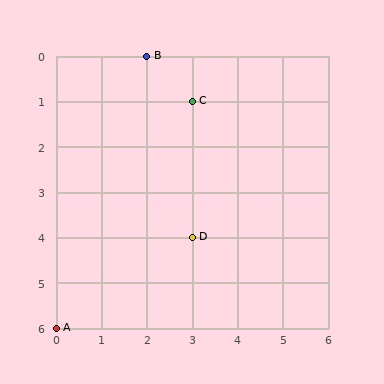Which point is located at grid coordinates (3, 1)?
Point C is at (3, 1).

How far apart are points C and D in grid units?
Points C and D are 3 rows apart.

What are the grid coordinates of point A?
Point A is at grid coordinates (0, 6).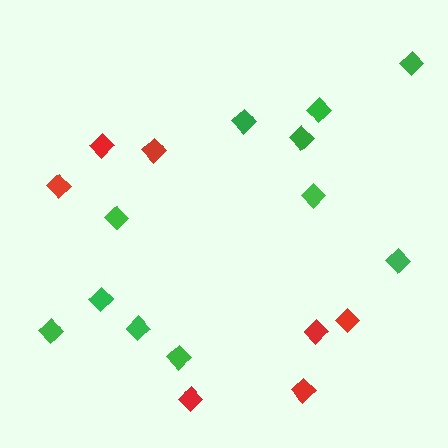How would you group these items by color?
There are 2 groups: one group of red diamonds (7) and one group of green diamonds (11).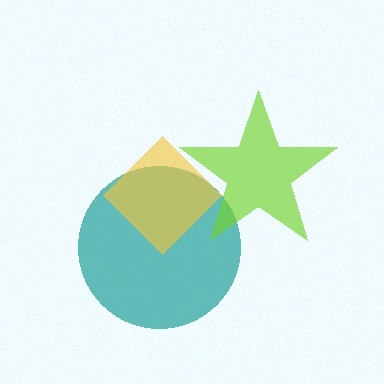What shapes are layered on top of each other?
The layered shapes are: a teal circle, a yellow diamond, a lime star.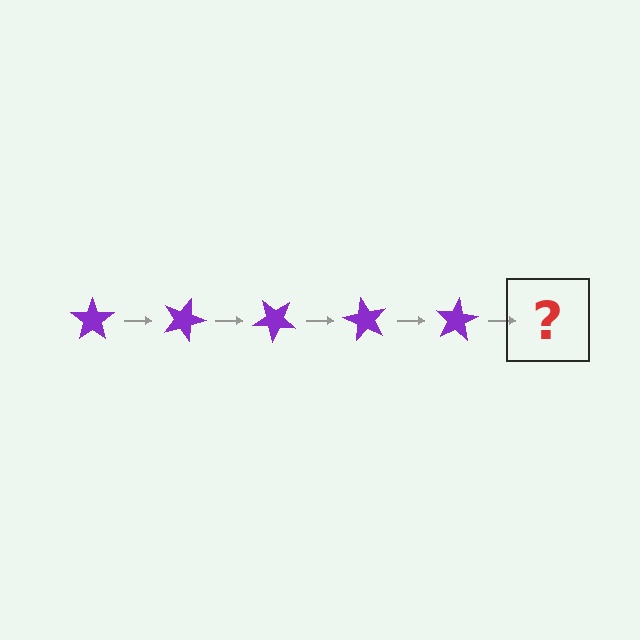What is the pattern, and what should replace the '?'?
The pattern is that the star rotates 20 degrees each step. The '?' should be a purple star rotated 100 degrees.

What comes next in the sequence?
The next element should be a purple star rotated 100 degrees.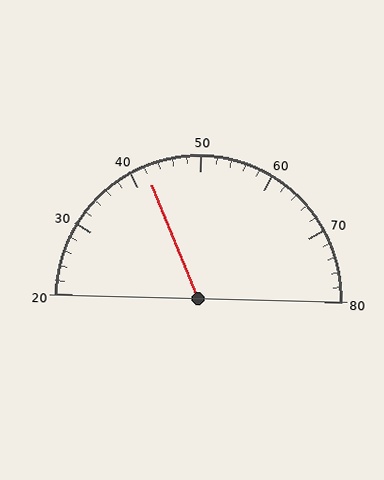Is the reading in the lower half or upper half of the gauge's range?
The reading is in the lower half of the range (20 to 80).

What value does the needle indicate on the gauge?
The needle indicates approximately 42.